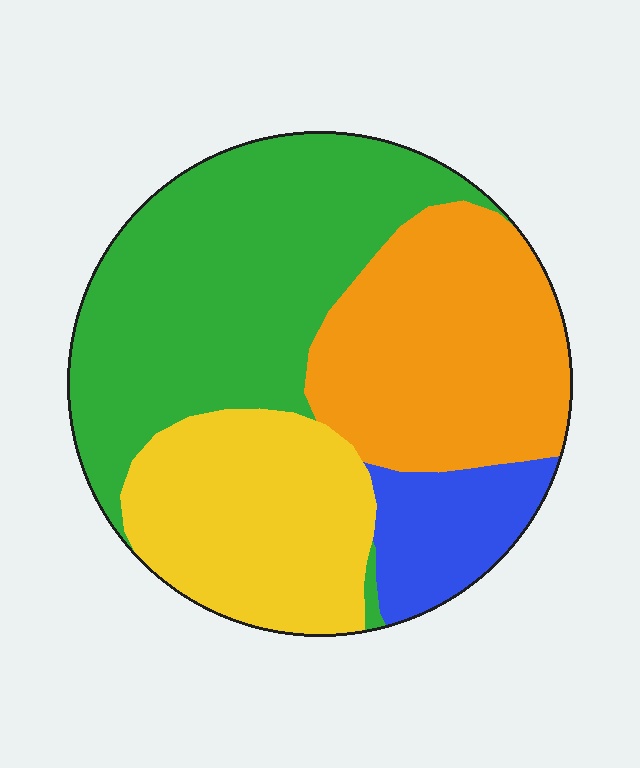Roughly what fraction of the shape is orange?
Orange takes up about one quarter (1/4) of the shape.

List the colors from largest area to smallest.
From largest to smallest: green, orange, yellow, blue.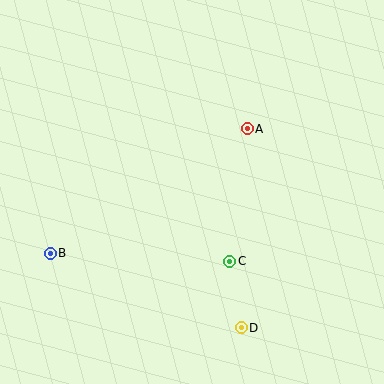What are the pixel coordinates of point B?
Point B is at (50, 253).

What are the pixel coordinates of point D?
Point D is at (241, 328).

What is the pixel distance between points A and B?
The distance between A and B is 233 pixels.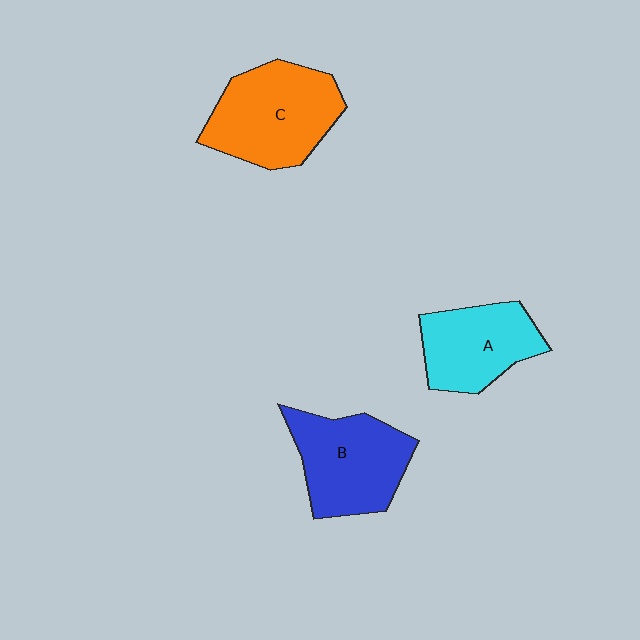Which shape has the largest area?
Shape C (orange).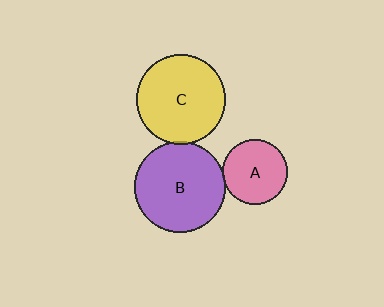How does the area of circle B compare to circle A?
Approximately 1.9 times.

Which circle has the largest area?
Circle B (purple).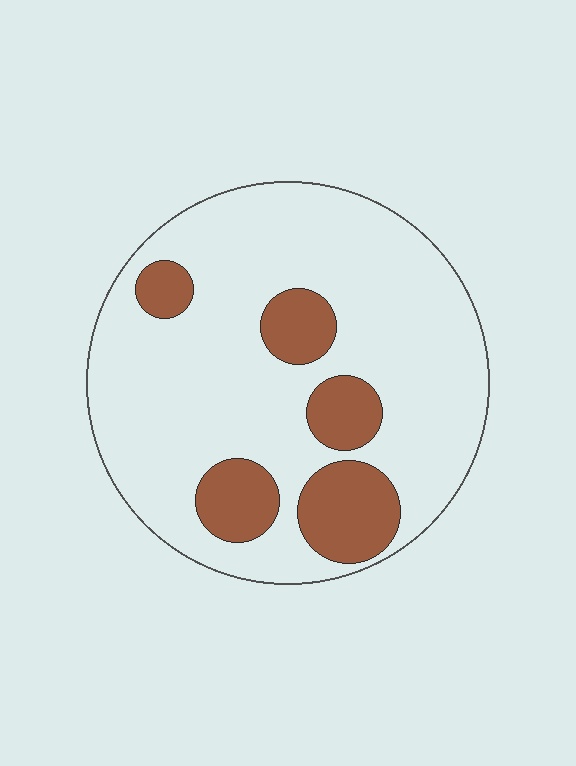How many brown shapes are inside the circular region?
5.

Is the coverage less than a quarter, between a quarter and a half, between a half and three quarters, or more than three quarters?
Less than a quarter.